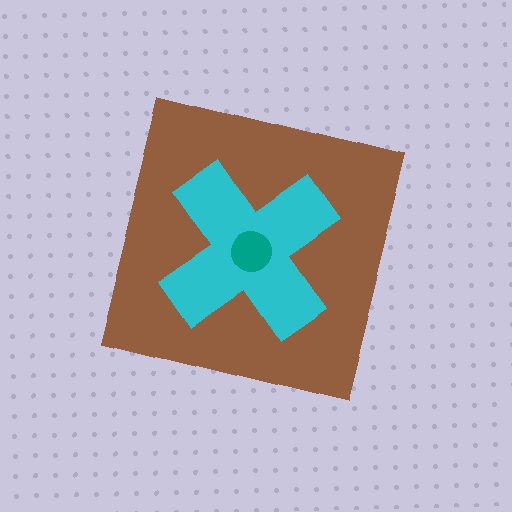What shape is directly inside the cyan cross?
The teal circle.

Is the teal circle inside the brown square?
Yes.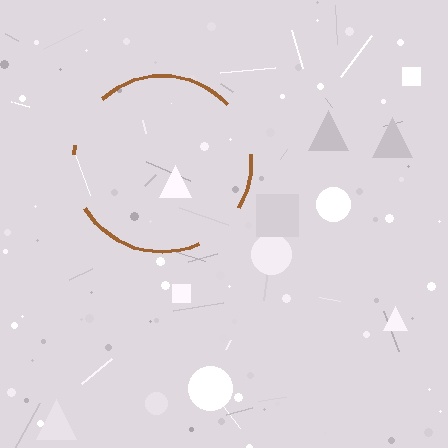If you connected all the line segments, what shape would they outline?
They would outline a circle.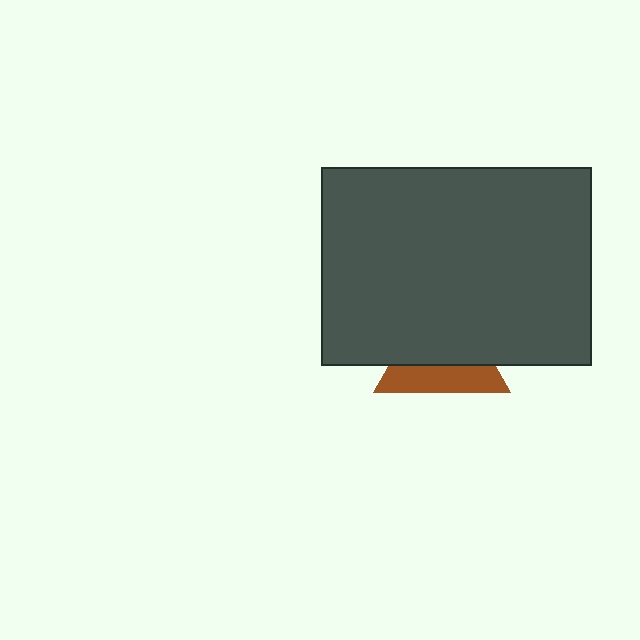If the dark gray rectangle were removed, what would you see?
You would see the complete brown triangle.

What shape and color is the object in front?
The object in front is a dark gray rectangle.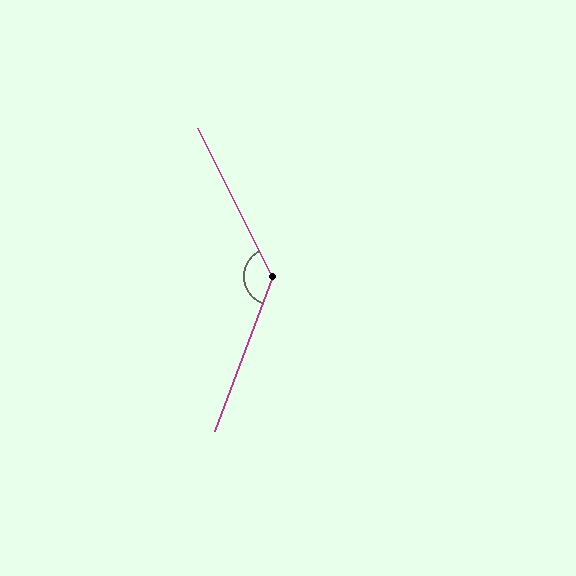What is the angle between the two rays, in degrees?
Approximately 133 degrees.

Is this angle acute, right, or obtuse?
It is obtuse.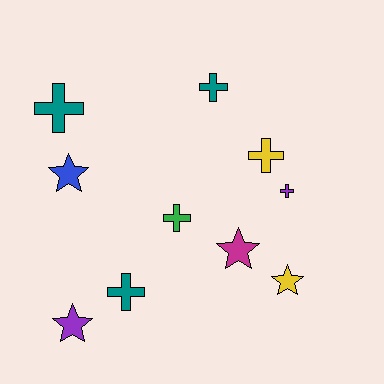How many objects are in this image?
There are 10 objects.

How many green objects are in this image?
There is 1 green object.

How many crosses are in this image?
There are 6 crosses.